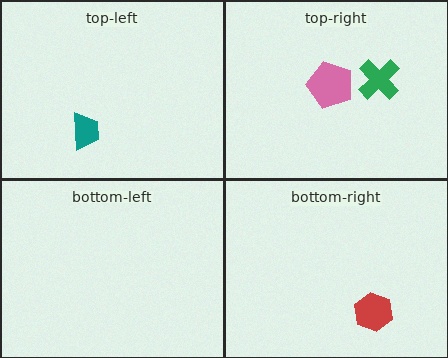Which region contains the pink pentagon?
The top-right region.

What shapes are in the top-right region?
The green cross, the pink pentagon.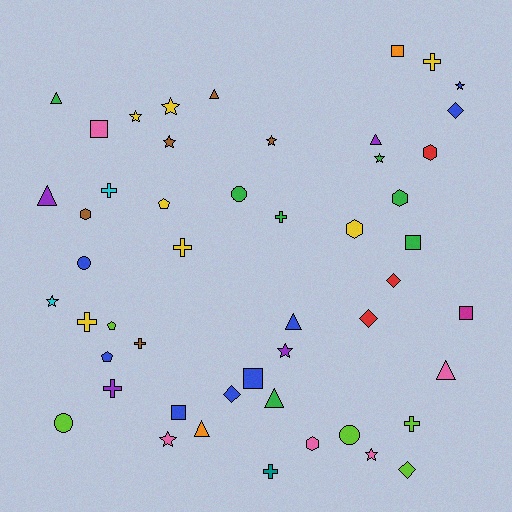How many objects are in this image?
There are 50 objects.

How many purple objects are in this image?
There are 4 purple objects.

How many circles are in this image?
There are 4 circles.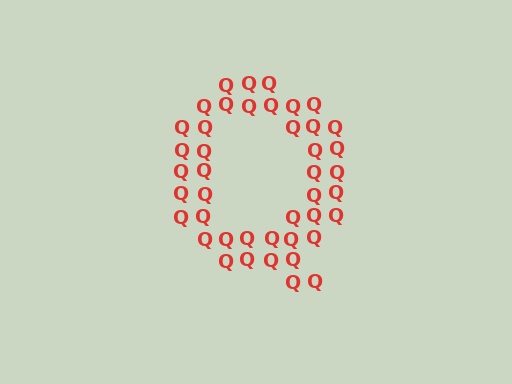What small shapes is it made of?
It is made of small letter Q's.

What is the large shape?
The large shape is the letter Q.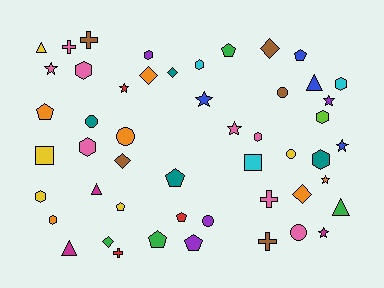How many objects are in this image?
There are 50 objects.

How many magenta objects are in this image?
There are 3 magenta objects.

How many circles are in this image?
There are 6 circles.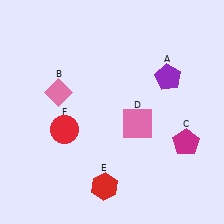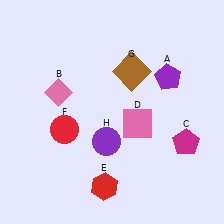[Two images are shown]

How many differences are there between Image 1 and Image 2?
There are 2 differences between the two images.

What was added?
A brown square (G), a purple circle (H) were added in Image 2.